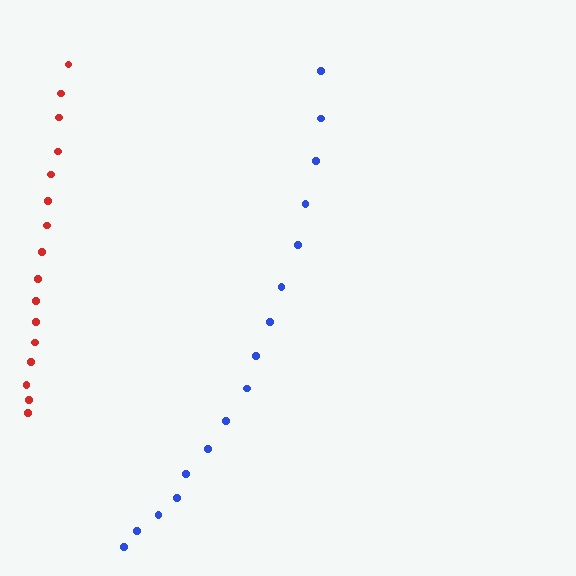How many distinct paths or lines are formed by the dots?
There are 2 distinct paths.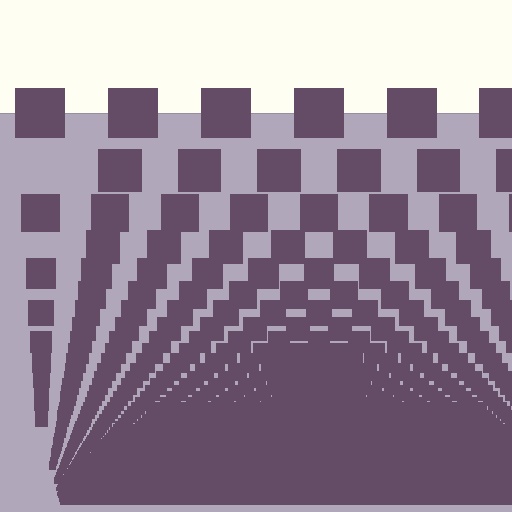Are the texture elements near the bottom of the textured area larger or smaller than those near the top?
Smaller. The gradient is inverted — elements near the bottom are smaller and denser.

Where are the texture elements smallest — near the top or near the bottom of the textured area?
Near the bottom.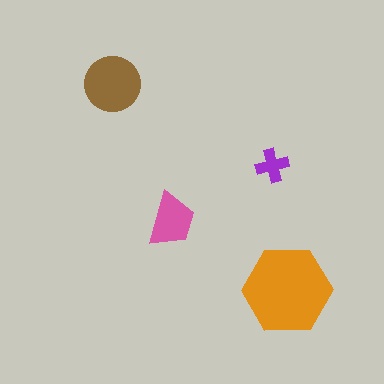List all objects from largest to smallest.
The orange hexagon, the brown circle, the pink trapezoid, the purple cross.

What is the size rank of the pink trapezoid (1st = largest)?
3rd.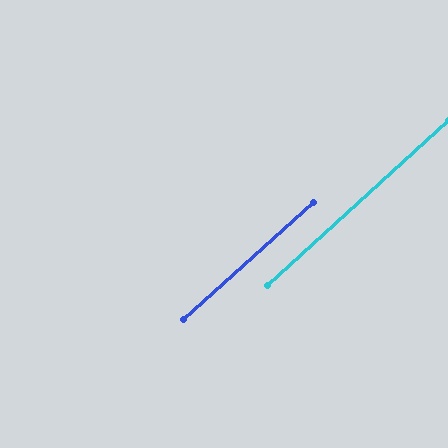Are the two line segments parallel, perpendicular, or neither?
Parallel — their directions differ by only 0.3°.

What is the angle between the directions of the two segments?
Approximately 0 degrees.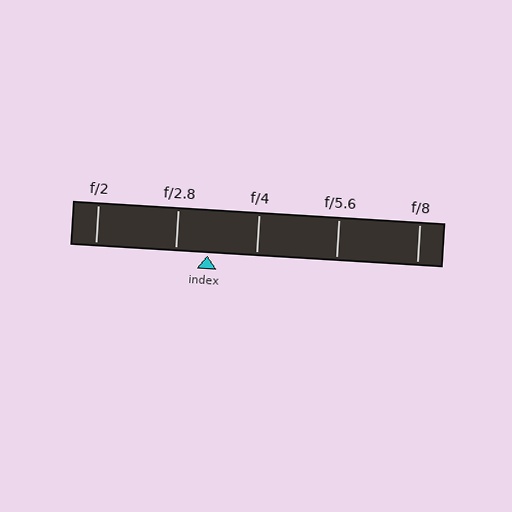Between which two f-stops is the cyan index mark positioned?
The index mark is between f/2.8 and f/4.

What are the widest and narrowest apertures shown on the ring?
The widest aperture shown is f/2 and the narrowest is f/8.